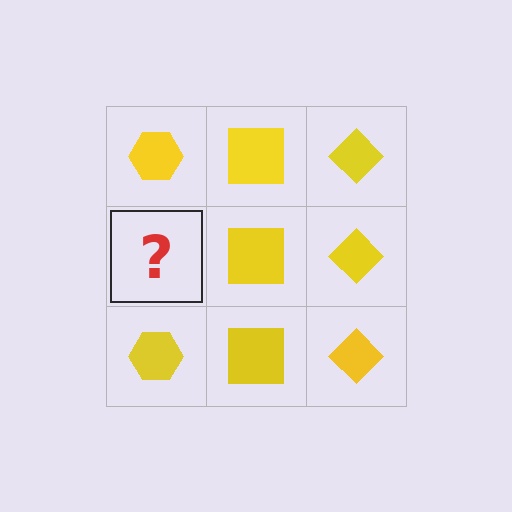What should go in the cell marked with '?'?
The missing cell should contain a yellow hexagon.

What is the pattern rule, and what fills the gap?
The rule is that each column has a consistent shape. The gap should be filled with a yellow hexagon.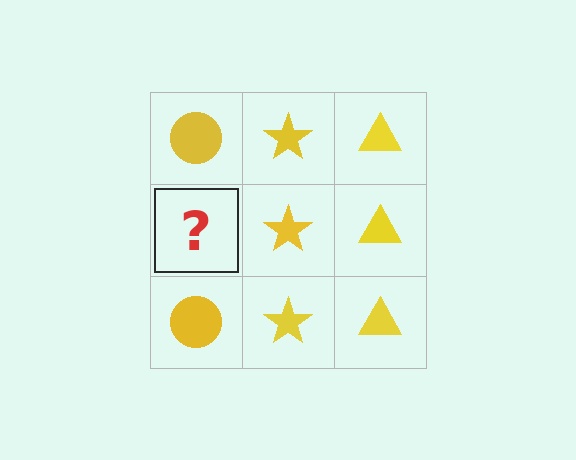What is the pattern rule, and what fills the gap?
The rule is that each column has a consistent shape. The gap should be filled with a yellow circle.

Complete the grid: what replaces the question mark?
The question mark should be replaced with a yellow circle.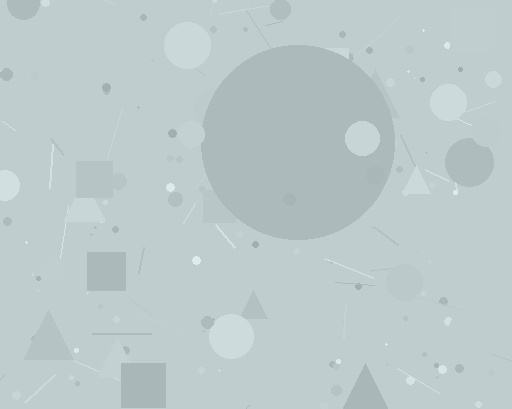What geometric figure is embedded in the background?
A circle is embedded in the background.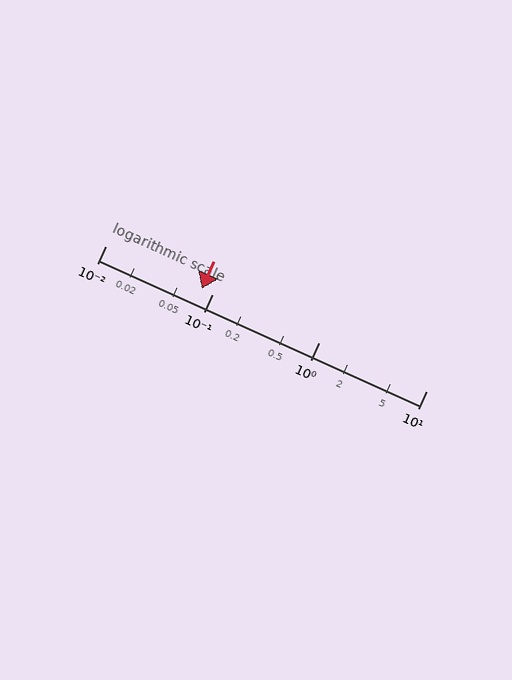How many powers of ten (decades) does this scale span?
The scale spans 3 decades, from 0.01 to 10.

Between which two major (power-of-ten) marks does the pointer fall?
The pointer is between 0.01 and 0.1.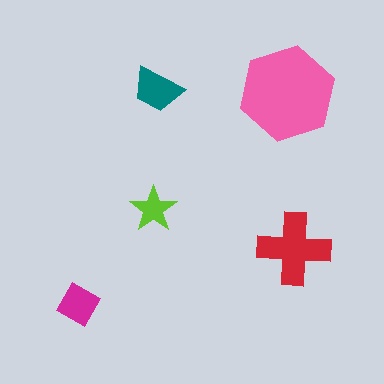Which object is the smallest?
The lime star.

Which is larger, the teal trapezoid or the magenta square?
The teal trapezoid.